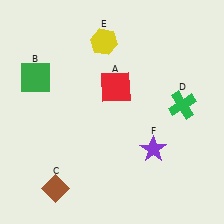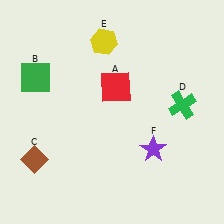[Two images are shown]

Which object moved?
The brown diamond (C) moved up.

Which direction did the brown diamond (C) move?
The brown diamond (C) moved up.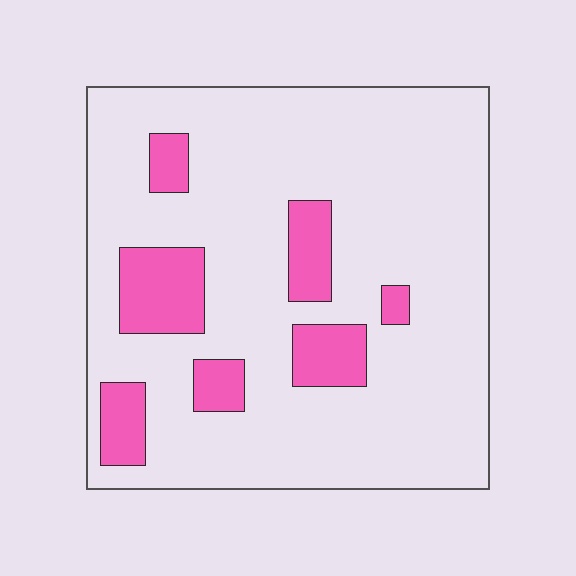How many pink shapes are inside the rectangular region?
7.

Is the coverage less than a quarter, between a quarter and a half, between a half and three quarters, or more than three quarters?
Less than a quarter.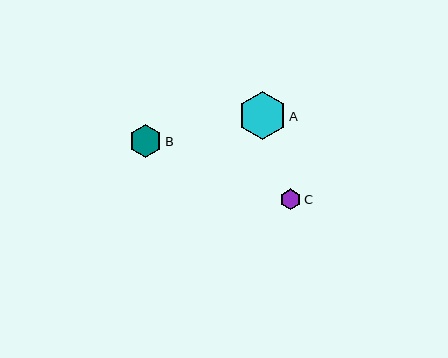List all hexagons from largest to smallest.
From largest to smallest: A, B, C.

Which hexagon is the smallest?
Hexagon C is the smallest with a size of approximately 21 pixels.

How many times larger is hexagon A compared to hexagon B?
Hexagon A is approximately 1.4 times the size of hexagon B.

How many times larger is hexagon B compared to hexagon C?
Hexagon B is approximately 1.6 times the size of hexagon C.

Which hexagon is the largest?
Hexagon A is the largest with a size of approximately 48 pixels.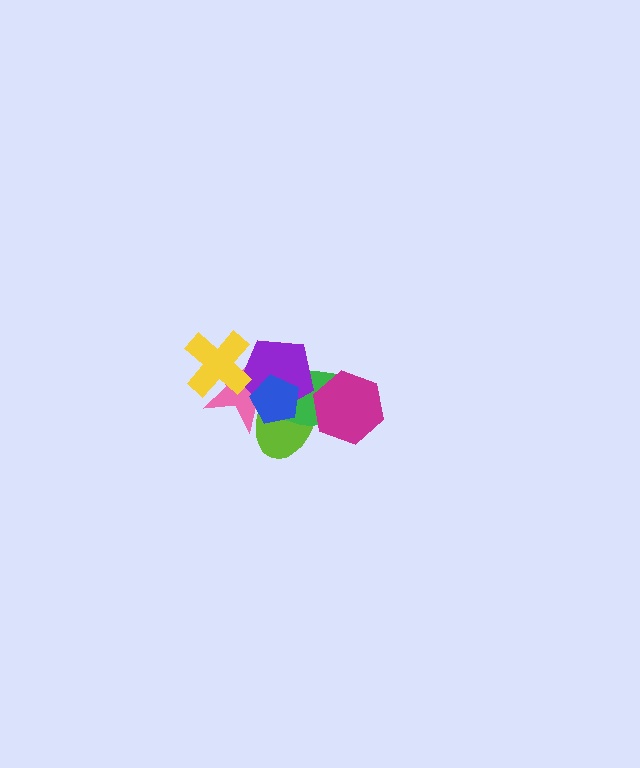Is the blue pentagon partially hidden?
No, no other shape covers it.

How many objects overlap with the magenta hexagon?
2 objects overlap with the magenta hexagon.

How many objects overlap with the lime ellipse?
5 objects overlap with the lime ellipse.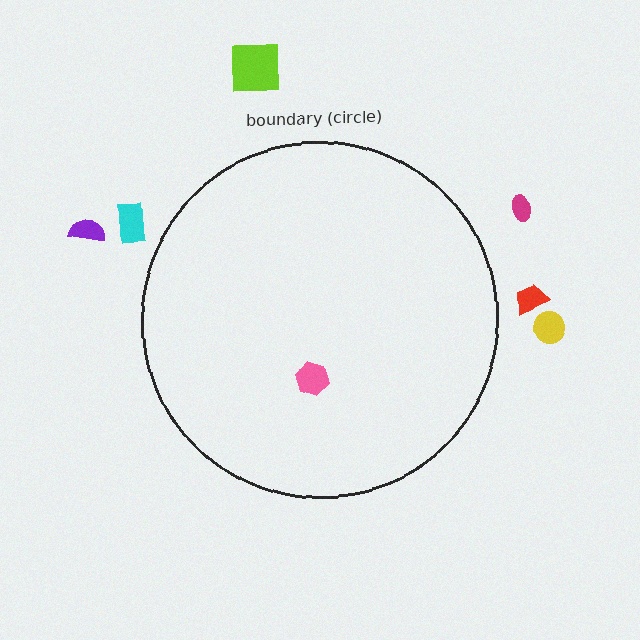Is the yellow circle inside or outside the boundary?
Outside.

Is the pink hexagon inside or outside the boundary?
Inside.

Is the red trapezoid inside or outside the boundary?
Outside.